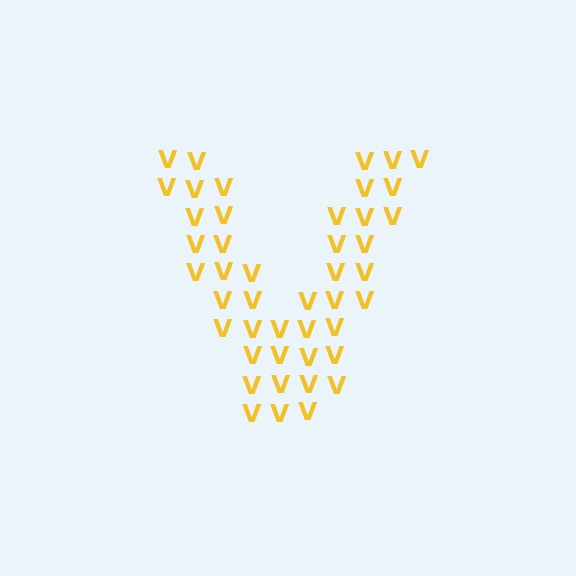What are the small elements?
The small elements are letter V's.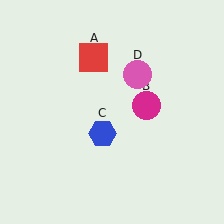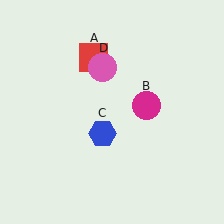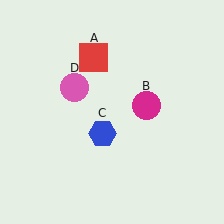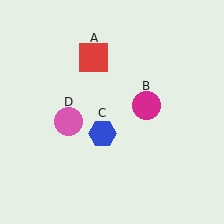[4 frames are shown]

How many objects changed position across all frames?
1 object changed position: pink circle (object D).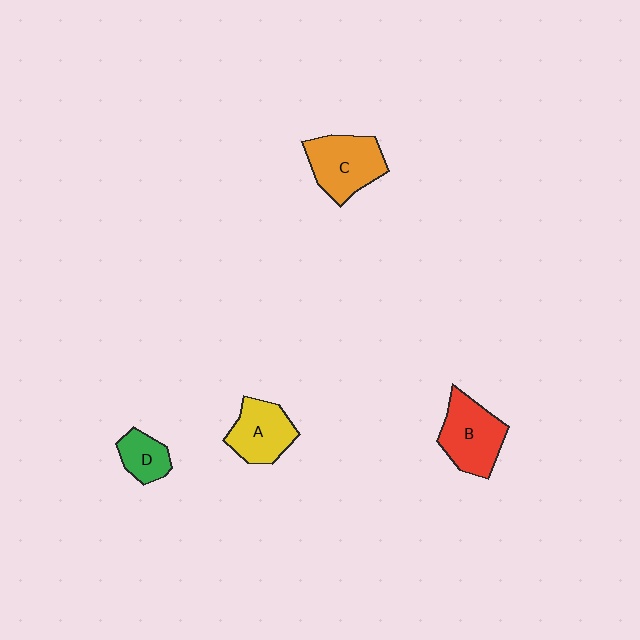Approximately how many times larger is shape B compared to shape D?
Approximately 1.9 times.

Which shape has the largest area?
Shape C (orange).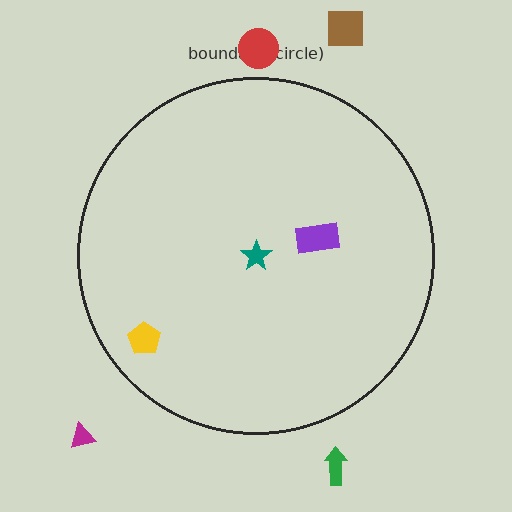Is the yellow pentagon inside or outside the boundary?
Inside.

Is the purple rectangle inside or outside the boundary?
Inside.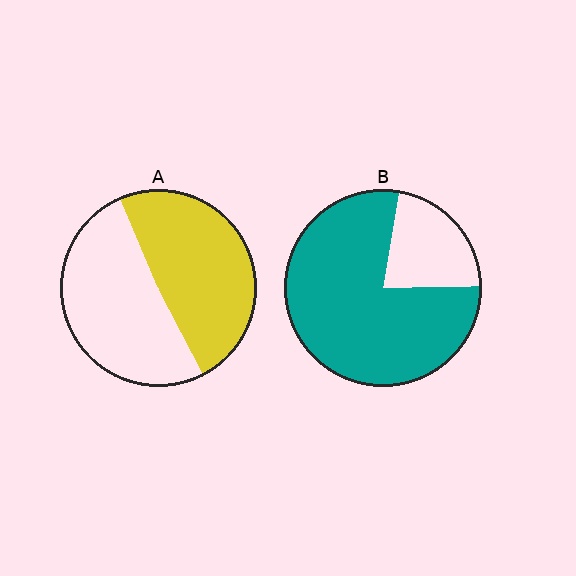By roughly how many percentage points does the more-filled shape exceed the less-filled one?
By roughly 30 percentage points (B over A).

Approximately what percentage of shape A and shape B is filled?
A is approximately 50% and B is approximately 80%.